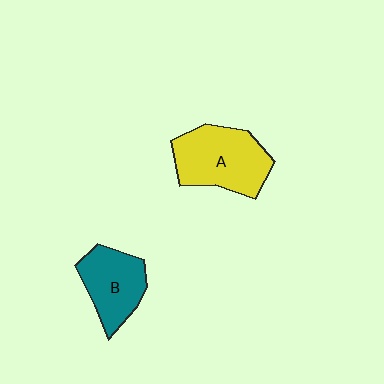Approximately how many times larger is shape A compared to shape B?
Approximately 1.3 times.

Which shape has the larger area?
Shape A (yellow).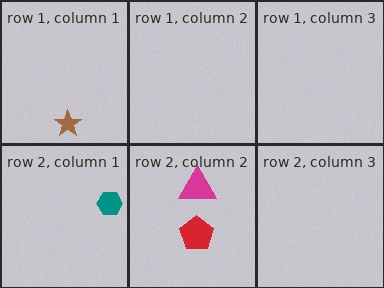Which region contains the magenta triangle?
The row 2, column 2 region.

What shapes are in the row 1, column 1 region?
The brown star.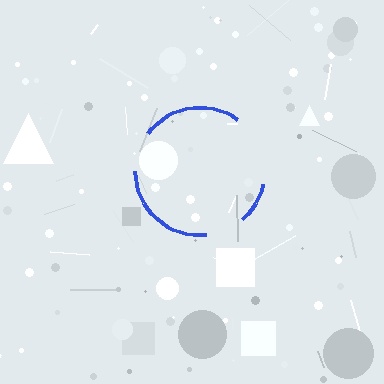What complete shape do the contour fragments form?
The contour fragments form a circle.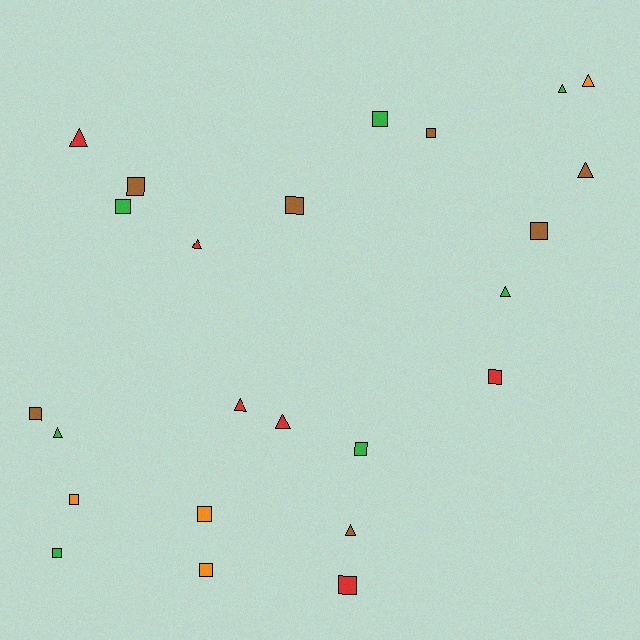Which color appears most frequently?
Green, with 7 objects.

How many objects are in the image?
There are 24 objects.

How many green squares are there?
There are 4 green squares.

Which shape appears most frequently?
Square, with 14 objects.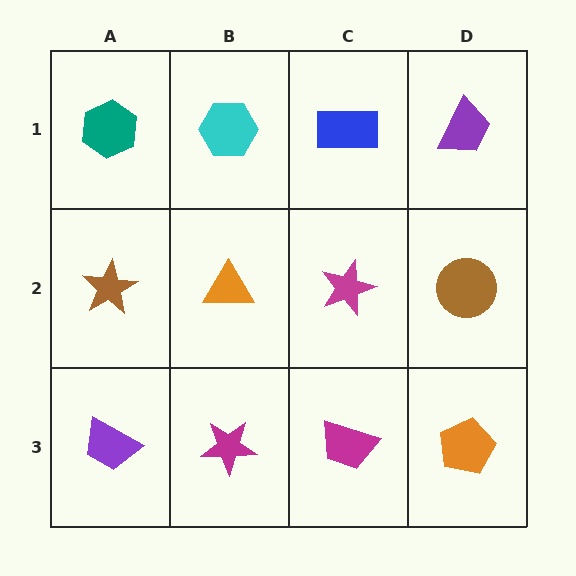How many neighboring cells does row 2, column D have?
3.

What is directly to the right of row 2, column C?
A brown circle.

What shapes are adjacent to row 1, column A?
A brown star (row 2, column A), a cyan hexagon (row 1, column B).